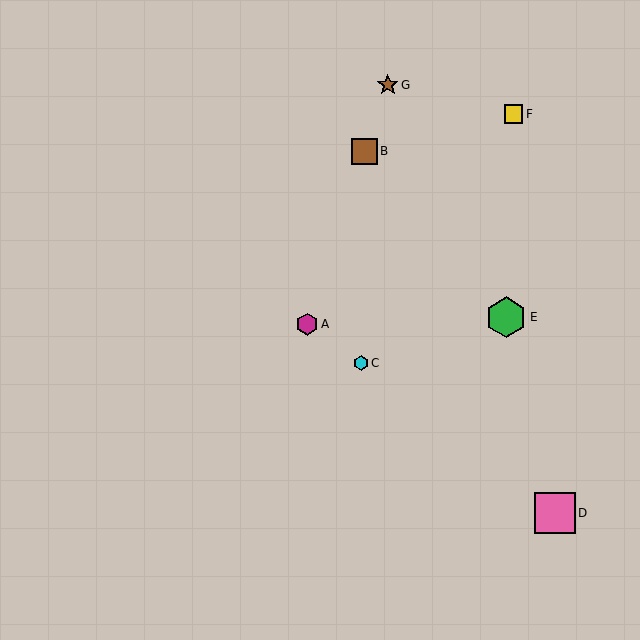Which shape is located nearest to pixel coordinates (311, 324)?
The magenta hexagon (labeled A) at (307, 324) is nearest to that location.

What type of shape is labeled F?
Shape F is a yellow square.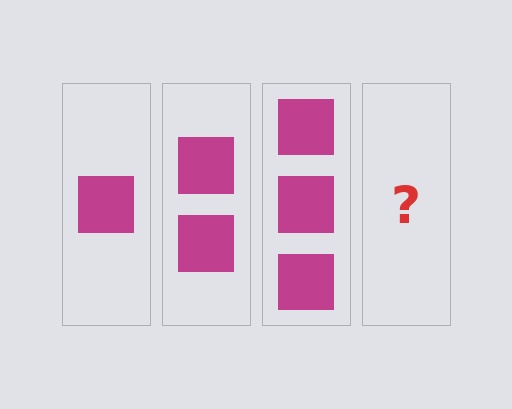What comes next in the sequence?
The next element should be 4 squares.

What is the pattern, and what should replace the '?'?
The pattern is that each step adds one more square. The '?' should be 4 squares.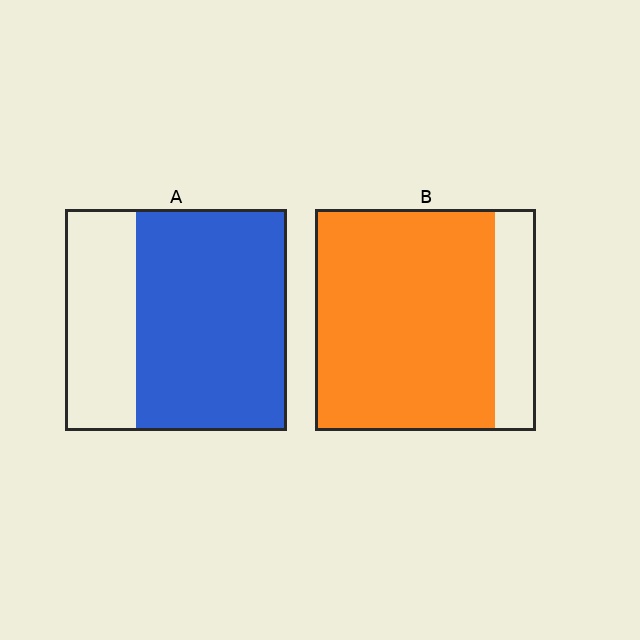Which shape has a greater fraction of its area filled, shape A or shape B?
Shape B.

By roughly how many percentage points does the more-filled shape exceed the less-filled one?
By roughly 15 percentage points (B over A).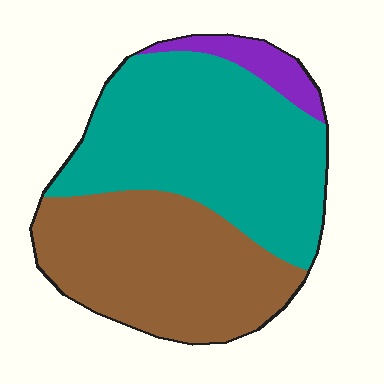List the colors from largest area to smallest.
From largest to smallest: teal, brown, purple.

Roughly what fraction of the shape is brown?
Brown takes up about two fifths (2/5) of the shape.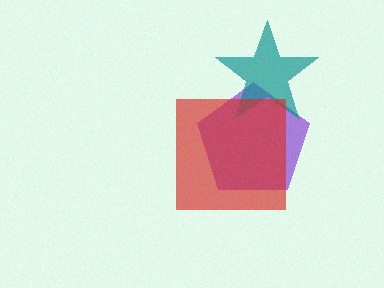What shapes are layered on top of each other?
The layered shapes are: a purple pentagon, a teal star, a red square.